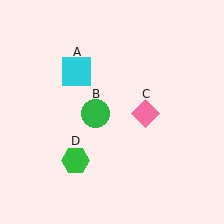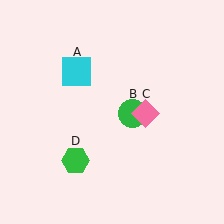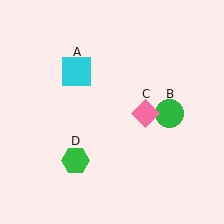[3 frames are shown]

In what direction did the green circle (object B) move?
The green circle (object B) moved right.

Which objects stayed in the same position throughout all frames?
Cyan square (object A) and pink diamond (object C) and green hexagon (object D) remained stationary.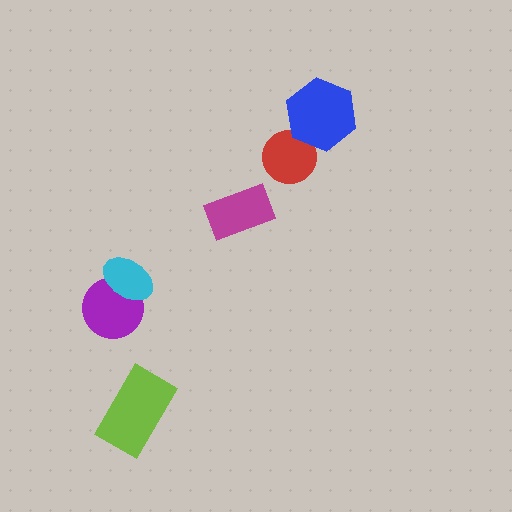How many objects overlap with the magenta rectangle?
0 objects overlap with the magenta rectangle.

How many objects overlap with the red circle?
1 object overlaps with the red circle.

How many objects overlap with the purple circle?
1 object overlaps with the purple circle.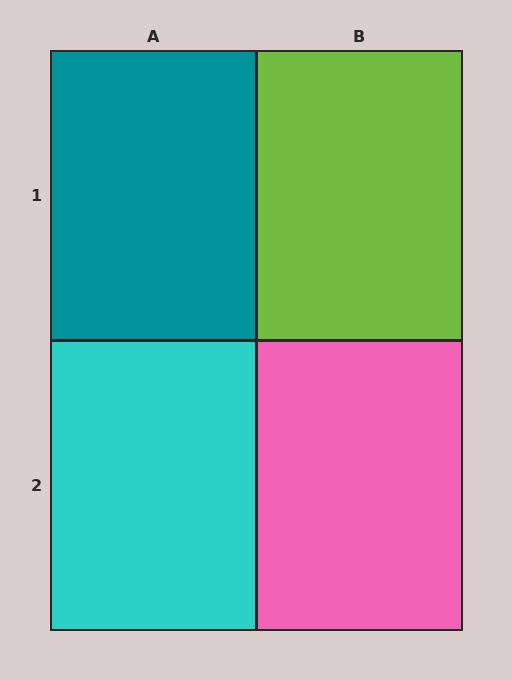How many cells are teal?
1 cell is teal.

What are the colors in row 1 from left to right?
Teal, lime.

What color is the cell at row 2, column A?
Cyan.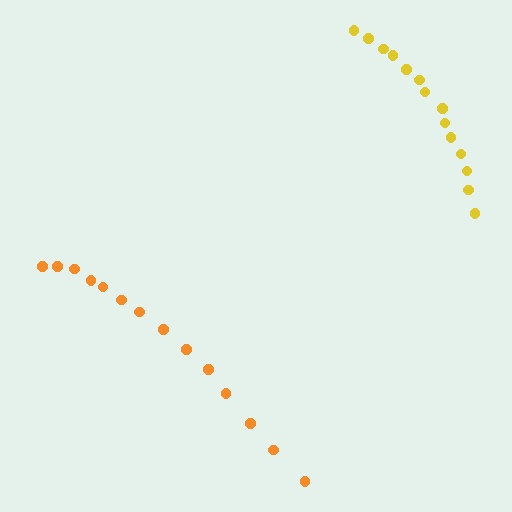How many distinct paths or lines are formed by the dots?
There are 2 distinct paths.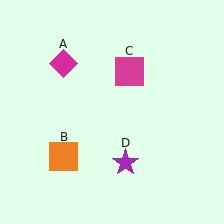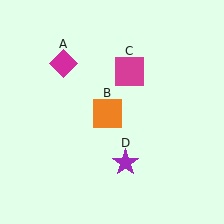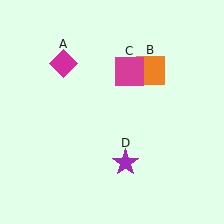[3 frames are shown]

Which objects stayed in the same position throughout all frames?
Magenta diamond (object A) and magenta square (object C) and purple star (object D) remained stationary.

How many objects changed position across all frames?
1 object changed position: orange square (object B).